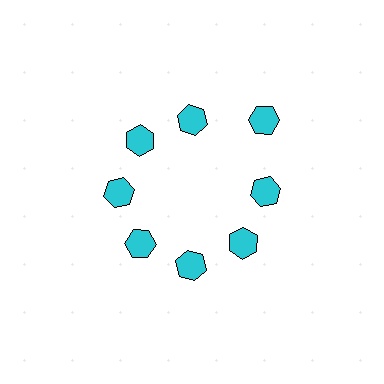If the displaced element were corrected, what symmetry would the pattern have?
It would have 8-fold rotational symmetry — the pattern would map onto itself every 45 degrees.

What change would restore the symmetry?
The symmetry would be restored by moving it inward, back onto the ring so that all 8 hexagons sit at equal angles and equal distance from the center.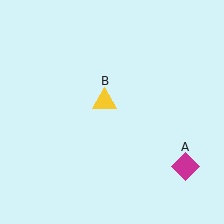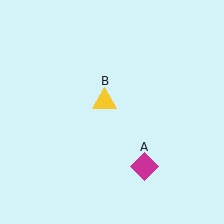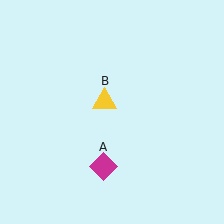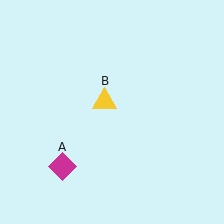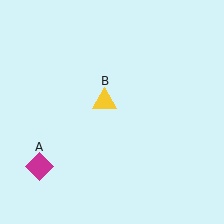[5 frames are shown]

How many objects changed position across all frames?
1 object changed position: magenta diamond (object A).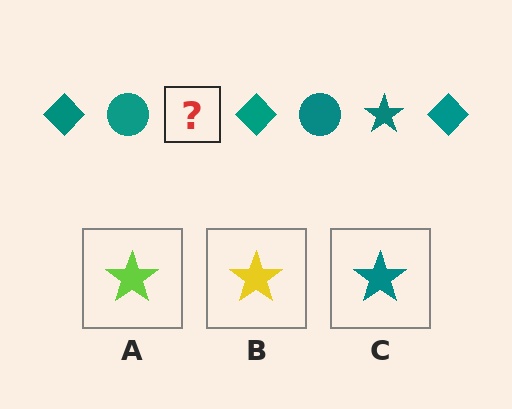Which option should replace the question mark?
Option C.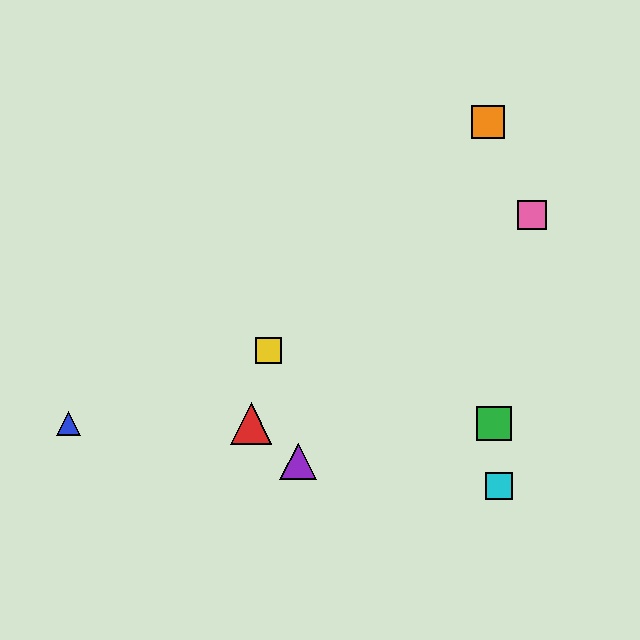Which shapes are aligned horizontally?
The red triangle, the blue triangle, the green square are aligned horizontally.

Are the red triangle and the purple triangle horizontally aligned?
No, the red triangle is at y≈423 and the purple triangle is at y≈462.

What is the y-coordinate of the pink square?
The pink square is at y≈215.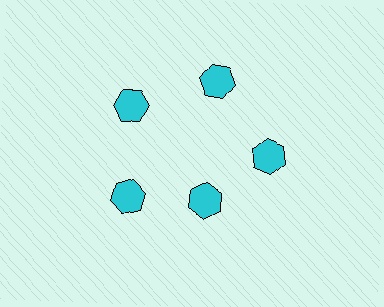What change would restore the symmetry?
The symmetry would be restored by moving it outward, back onto the ring so that all 5 hexagons sit at equal angles and equal distance from the center.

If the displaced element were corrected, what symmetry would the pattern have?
It would have 5-fold rotational symmetry — the pattern would map onto itself every 72 degrees.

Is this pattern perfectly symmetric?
No. The 5 cyan hexagons are arranged in a ring, but one element near the 5 o'clock position is pulled inward toward the center, breaking the 5-fold rotational symmetry.